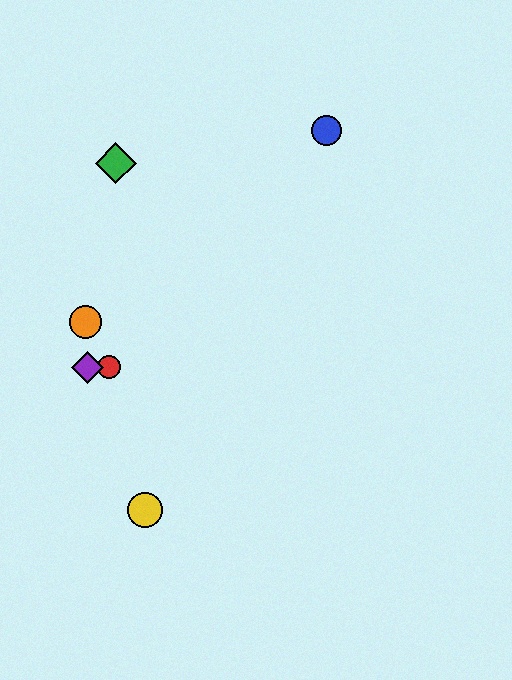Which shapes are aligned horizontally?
The red circle, the purple diamond are aligned horizontally.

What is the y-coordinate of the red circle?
The red circle is at y≈367.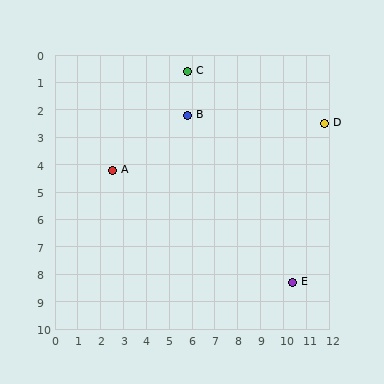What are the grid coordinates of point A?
Point A is at approximately (2.5, 4.2).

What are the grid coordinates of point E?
Point E is at approximately (10.4, 8.3).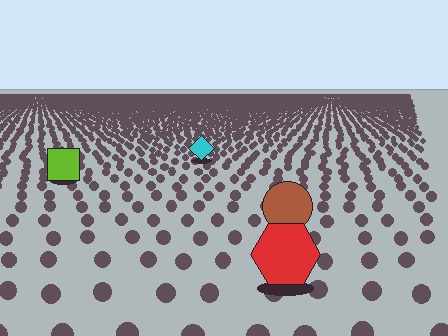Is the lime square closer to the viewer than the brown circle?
No. The brown circle is closer — you can tell from the texture gradient: the ground texture is coarser near it.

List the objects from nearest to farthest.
From nearest to farthest: the red hexagon, the brown circle, the lime square, the cyan diamond.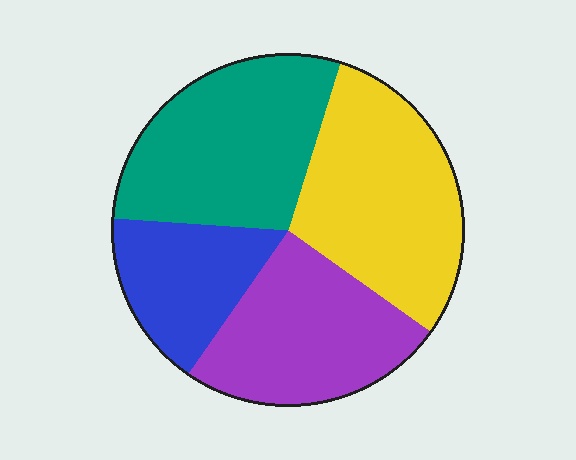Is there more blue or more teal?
Teal.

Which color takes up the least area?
Blue, at roughly 15%.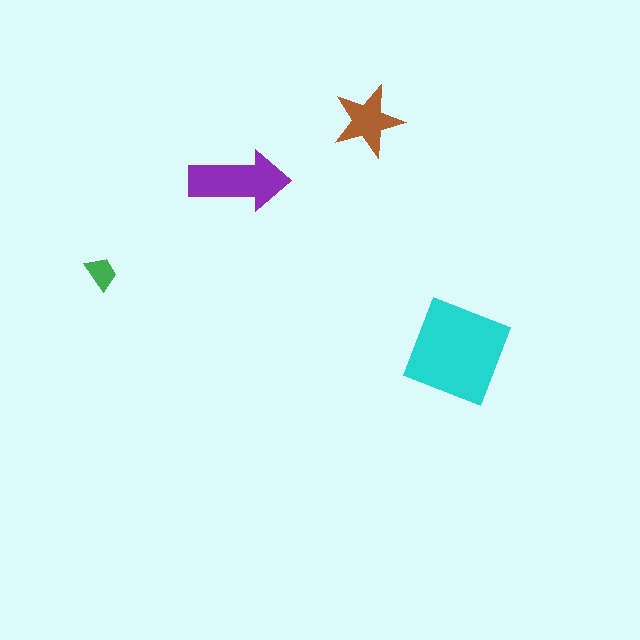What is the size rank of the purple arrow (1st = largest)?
2nd.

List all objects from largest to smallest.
The cyan diamond, the purple arrow, the brown star, the green trapezoid.